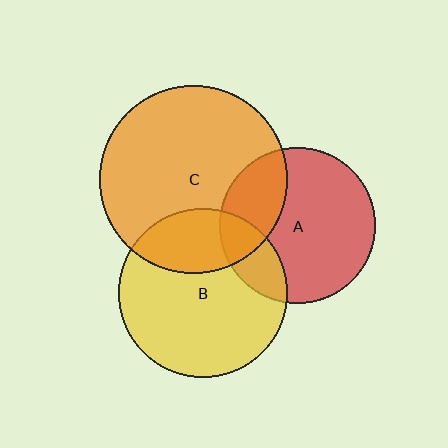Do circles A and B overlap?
Yes.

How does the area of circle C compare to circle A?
Approximately 1.4 times.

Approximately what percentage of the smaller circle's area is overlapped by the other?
Approximately 20%.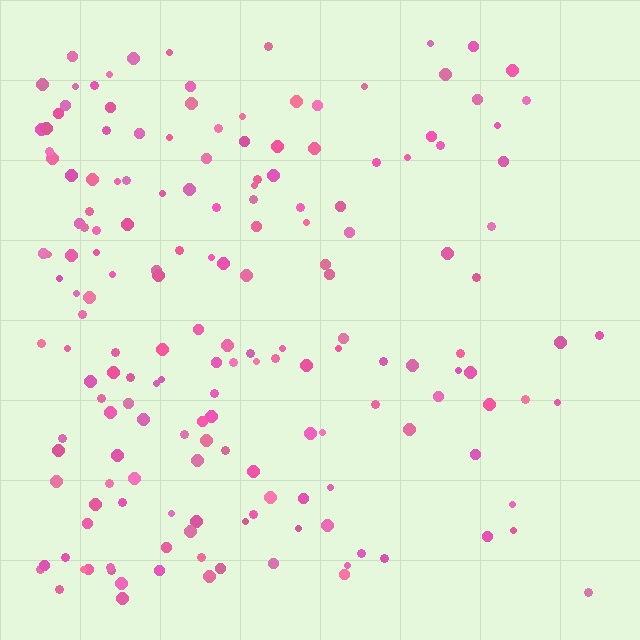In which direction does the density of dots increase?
From right to left, with the left side densest.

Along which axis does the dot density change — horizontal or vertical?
Horizontal.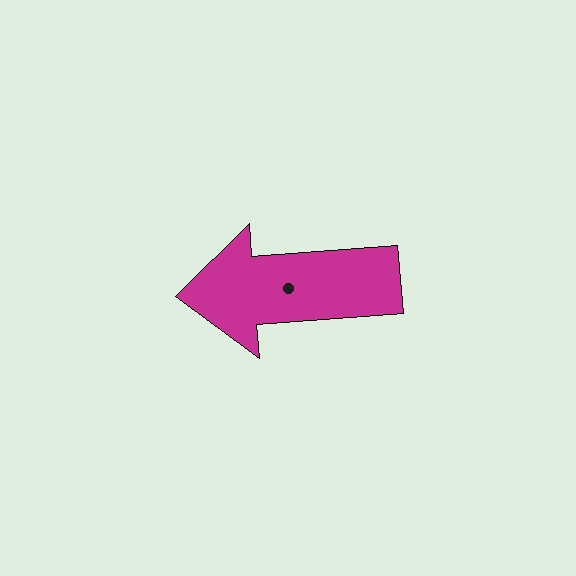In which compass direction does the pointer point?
West.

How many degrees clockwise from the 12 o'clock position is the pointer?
Approximately 266 degrees.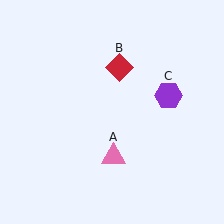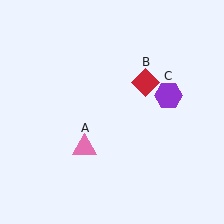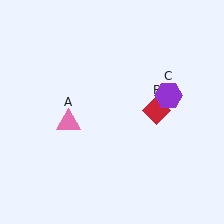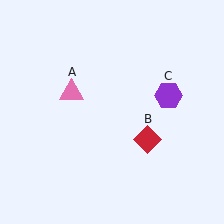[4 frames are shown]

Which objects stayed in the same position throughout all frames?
Purple hexagon (object C) remained stationary.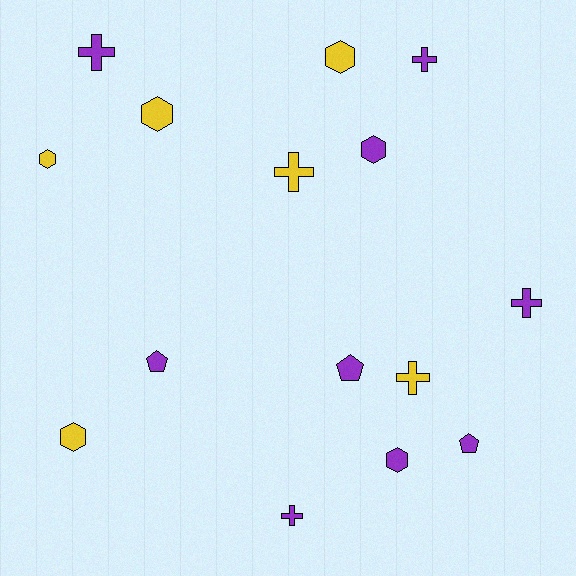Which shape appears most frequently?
Hexagon, with 6 objects.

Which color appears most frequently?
Purple, with 9 objects.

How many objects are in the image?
There are 15 objects.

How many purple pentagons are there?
There are 3 purple pentagons.